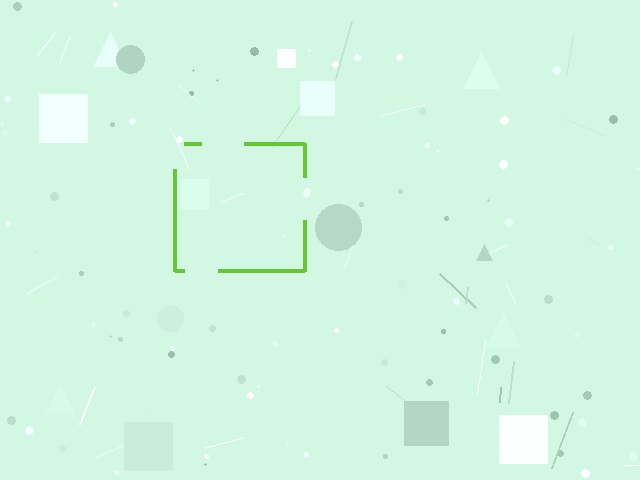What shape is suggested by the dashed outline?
The dashed outline suggests a square.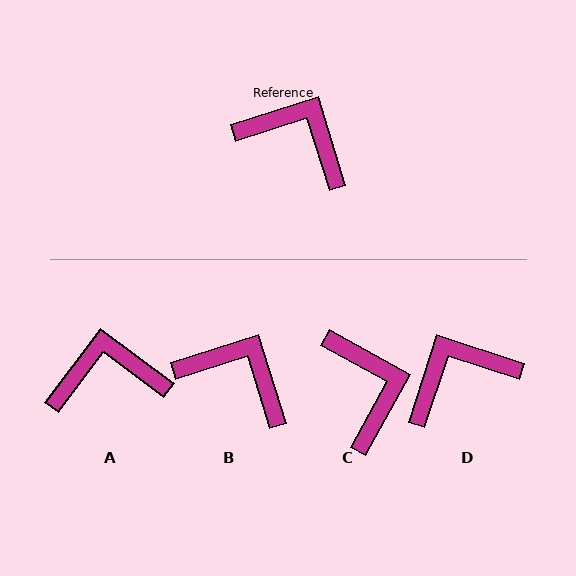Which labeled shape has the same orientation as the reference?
B.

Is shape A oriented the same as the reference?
No, it is off by about 36 degrees.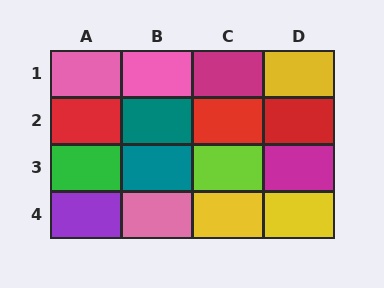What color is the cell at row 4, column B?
Pink.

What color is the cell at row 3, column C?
Lime.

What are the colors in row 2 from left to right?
Red, teal, red, red.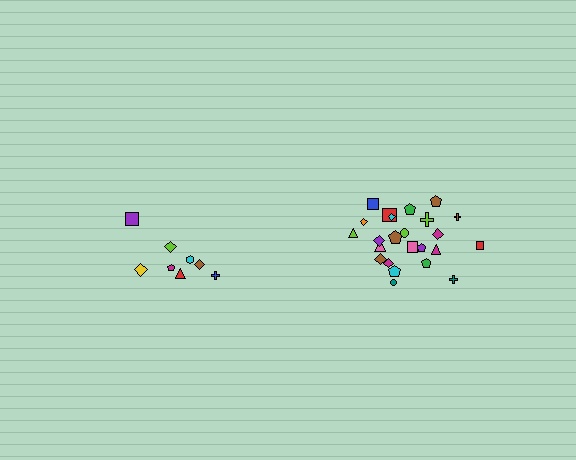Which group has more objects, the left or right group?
The right group.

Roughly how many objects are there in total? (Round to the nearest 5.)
Roughly 35 objects in total.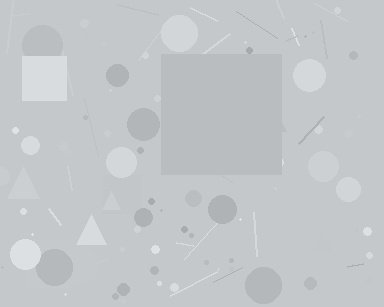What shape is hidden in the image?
A square is hidden in the image.